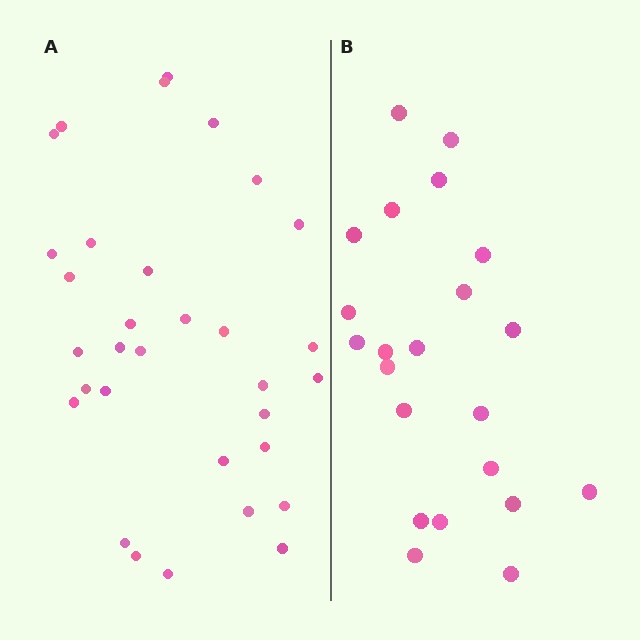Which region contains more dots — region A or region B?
Region A (the left region) has more dots.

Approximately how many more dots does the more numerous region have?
Region A has roughly 10 or so more dots than region B.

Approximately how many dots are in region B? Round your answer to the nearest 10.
About 20 dots. (The exact count is 22, which rounds to 20.)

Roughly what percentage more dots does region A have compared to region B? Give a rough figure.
About 45% more.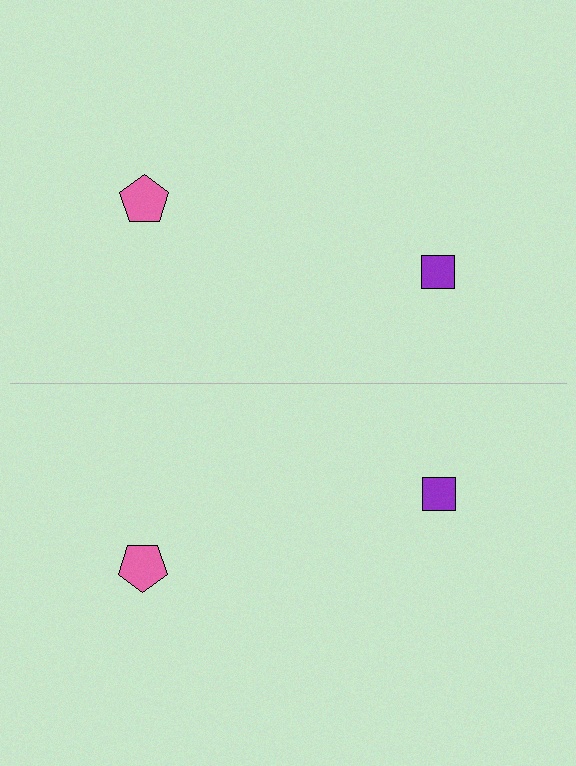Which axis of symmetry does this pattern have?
The pattern has a horizontal axis of symmetry running through the center of the image.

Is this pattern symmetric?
Yes, this pattern has bilateral (reflection) symmetry.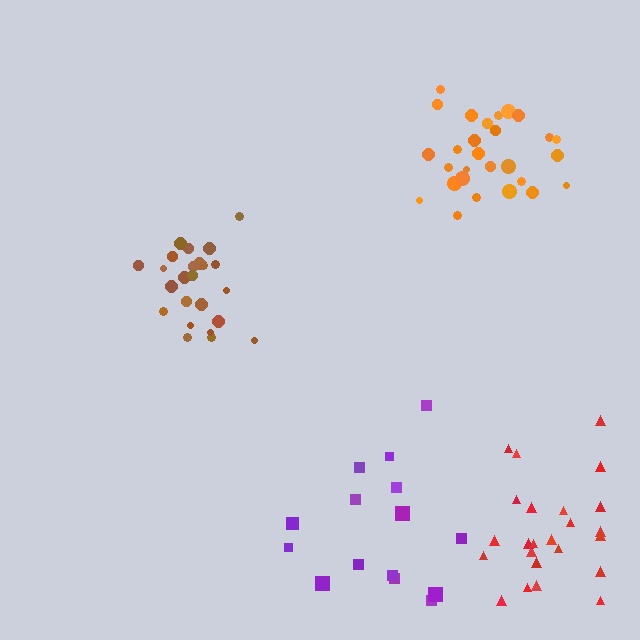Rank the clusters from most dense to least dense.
brown, orange, red, purple.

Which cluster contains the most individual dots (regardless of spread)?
Orange (28).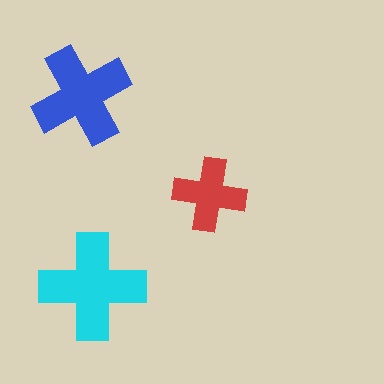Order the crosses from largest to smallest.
the cyan one, the blue one, the red one.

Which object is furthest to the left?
The blue cross is leftmost.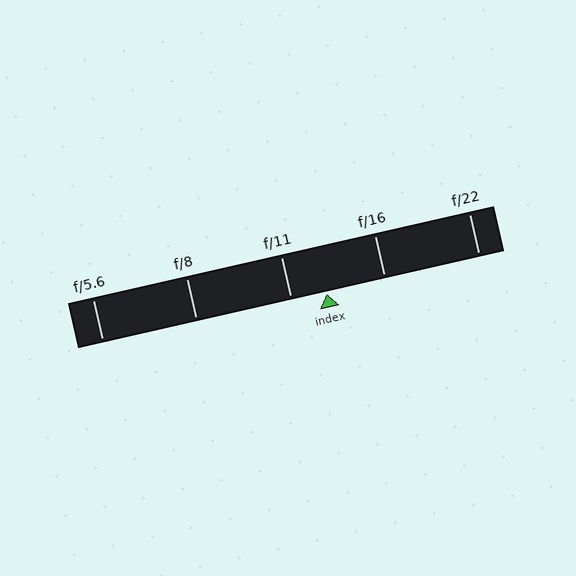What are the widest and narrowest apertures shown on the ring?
The widest aperture shown is f/5.6 and the narrowest is f/22.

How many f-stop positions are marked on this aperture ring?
There are 5 f-stop positions marked.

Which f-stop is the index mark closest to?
The index mark is closest to f/11.